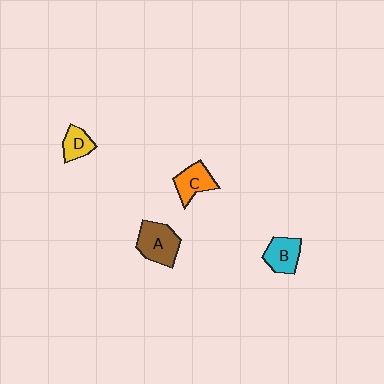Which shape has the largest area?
Shape A (brown).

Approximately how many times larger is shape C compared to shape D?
Approximately 1.3 times.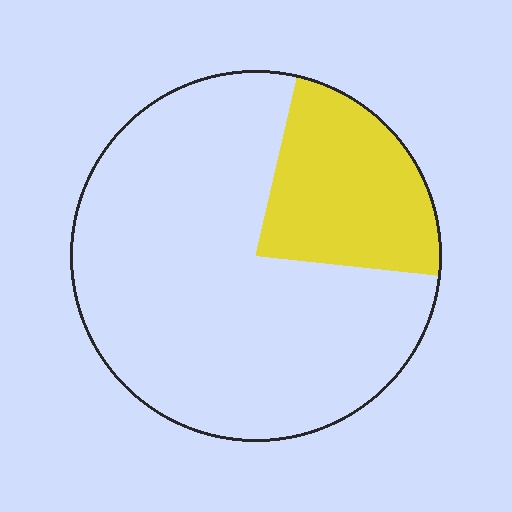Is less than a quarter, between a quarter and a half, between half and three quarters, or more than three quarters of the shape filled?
Less than a quarter.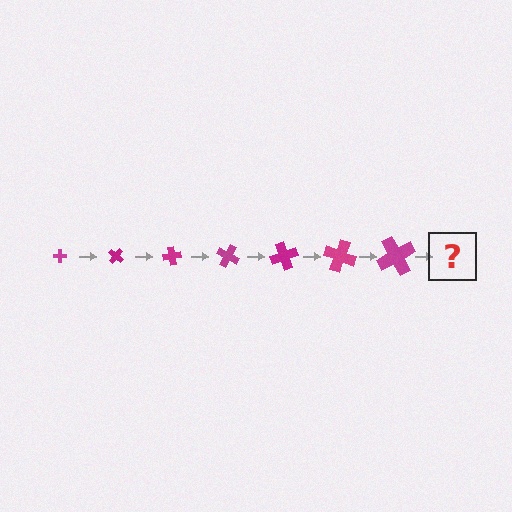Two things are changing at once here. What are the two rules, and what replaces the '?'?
The two rules are that the cross grows larger each step and it rotates 40 degrees each step. The '?' should be a cross, larger than the previous one and rotated 280 degrees from the start.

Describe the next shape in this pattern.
It should be a cross, larger than the previous one and rotated 280 degrees from the start.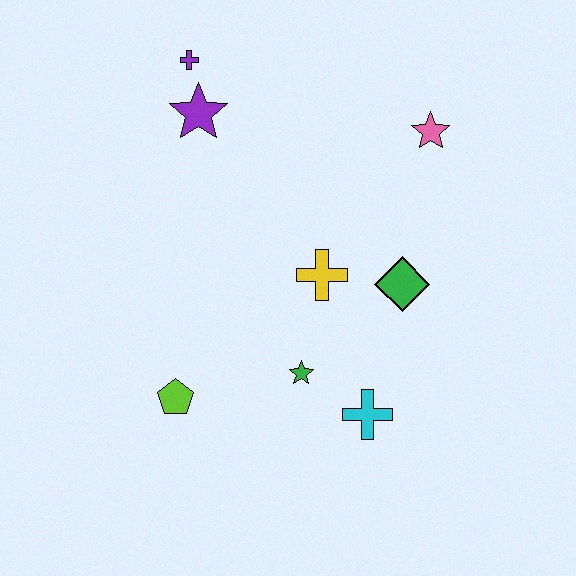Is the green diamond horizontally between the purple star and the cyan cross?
No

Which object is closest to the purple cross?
The purple star is closest to the purple cross.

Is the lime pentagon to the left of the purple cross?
Yes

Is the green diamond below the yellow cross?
Yes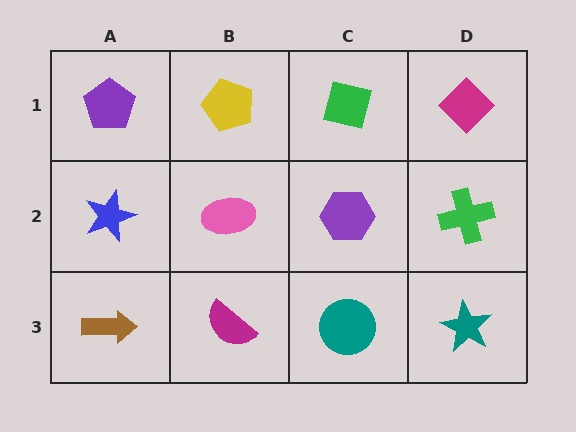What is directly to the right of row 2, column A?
A pink ellipse.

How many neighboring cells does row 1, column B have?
3.